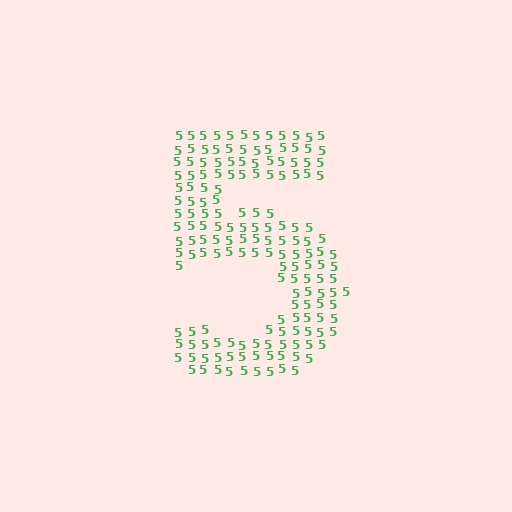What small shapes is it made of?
It is made of small digit 5's.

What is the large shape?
The large shape is the digit 5.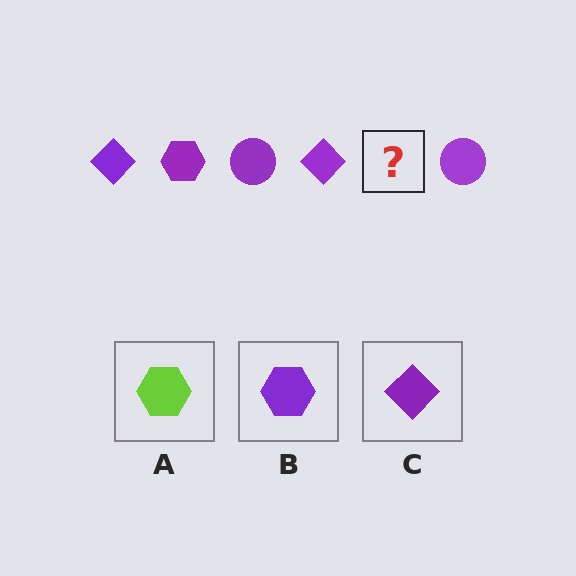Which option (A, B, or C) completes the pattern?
B.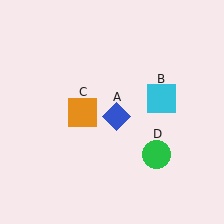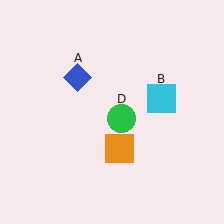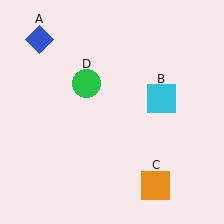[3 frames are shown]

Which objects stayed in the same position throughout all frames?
Cyan square (object B) remained stationary.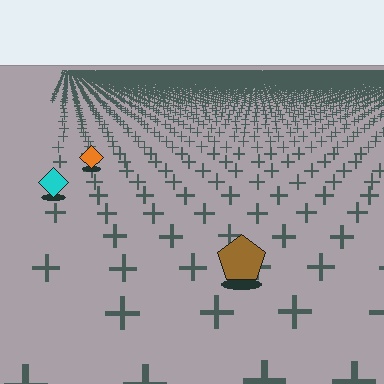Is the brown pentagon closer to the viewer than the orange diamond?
Yes. The brown pentagon is closer — you can tell from the texture gradient: the ground texture is coarser near it.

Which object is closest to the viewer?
The brown pentagon is closest. The texture marks near it are larger and more spread out.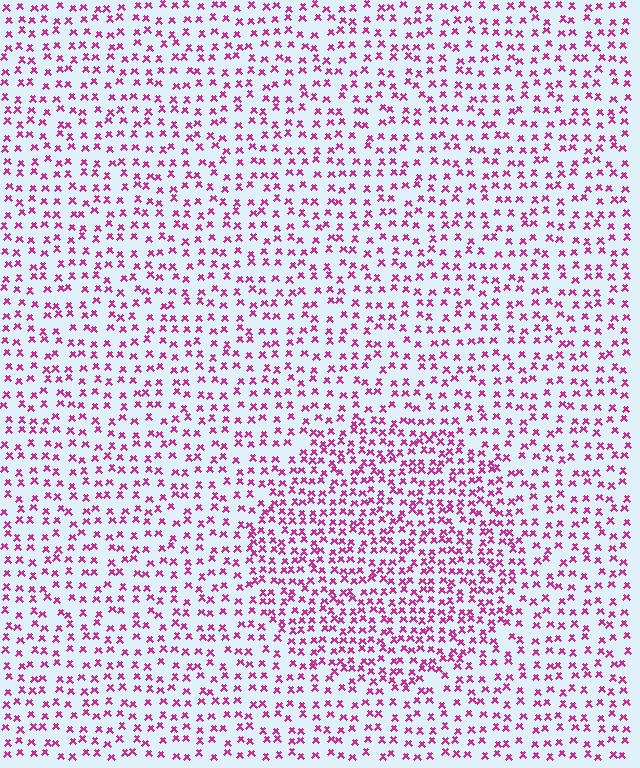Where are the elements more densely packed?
The elements are more densely packed inside the circle boundary.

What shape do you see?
I see a circle.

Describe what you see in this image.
The image contains small magenta elements arranged at two different densities. A circle-shaped region is visible where the elements are more densely packed than the surrounding area.